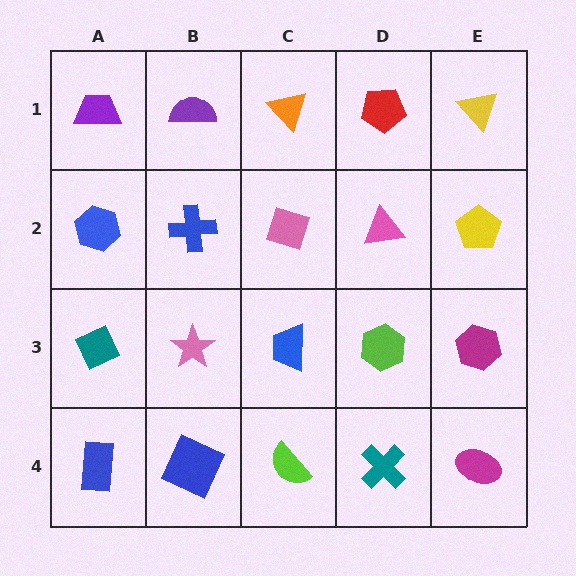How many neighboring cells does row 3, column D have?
4.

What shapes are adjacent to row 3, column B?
A blue cross (row 2, column B), a blue square (row 4, column B), a teal diamond (row 3, column A), a blue trapezoid (row 3, column C).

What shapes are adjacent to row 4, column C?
A blue trapezoid (row 3, column C), a blue square (row 4, column B), a teal cross (row 4, column D).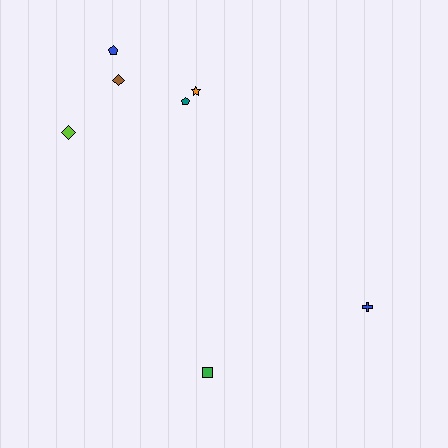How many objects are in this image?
There are 7 objects.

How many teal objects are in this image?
There is 1 teal object.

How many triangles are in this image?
There are no triangles.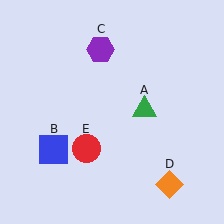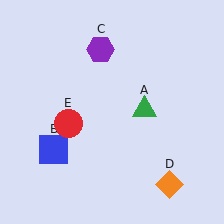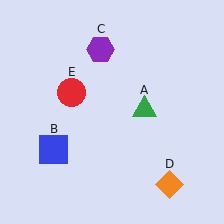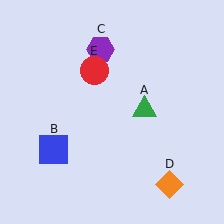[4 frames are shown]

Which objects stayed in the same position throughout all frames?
Green triangle (object A) and blue square (object B) and purple hexagon (object C) and orange diamond (object D) remained stationary.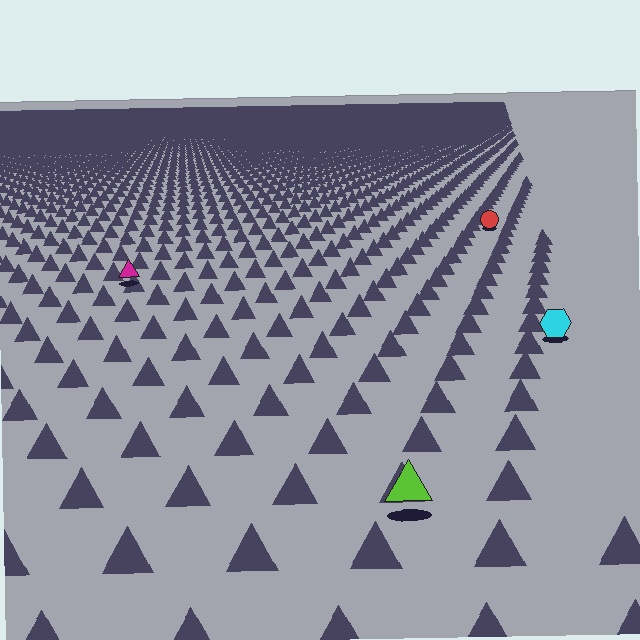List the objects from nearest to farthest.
From nearest to farthest: the lime triangle, the cyan hexagon, the magenta triangle, the red circle.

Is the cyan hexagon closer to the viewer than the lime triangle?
No. The lime triangle is closer — you can tell from the texture gradient: the ground texture is coarser near it.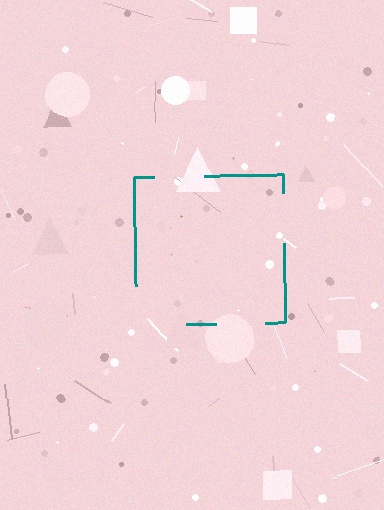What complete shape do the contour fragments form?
The contour fragments form a square.